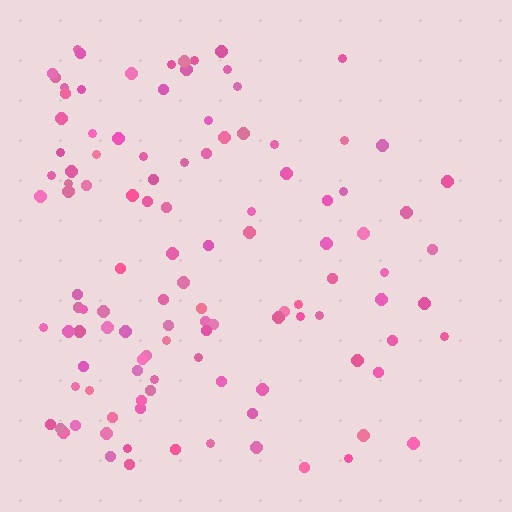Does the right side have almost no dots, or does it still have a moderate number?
Still a moderate number, just noticeably fewer than the left.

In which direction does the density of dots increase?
From right to left, with the left side densest.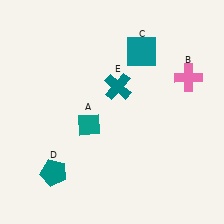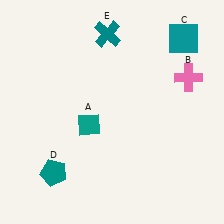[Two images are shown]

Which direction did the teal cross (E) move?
The teal cross (E) moved up.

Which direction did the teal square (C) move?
The teal square (C) moved right.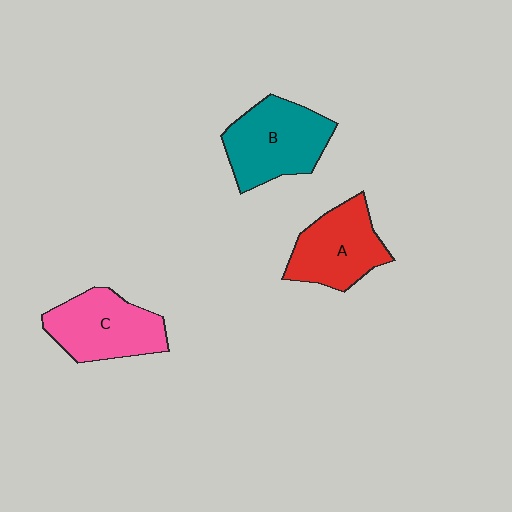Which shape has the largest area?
Shape B (teal).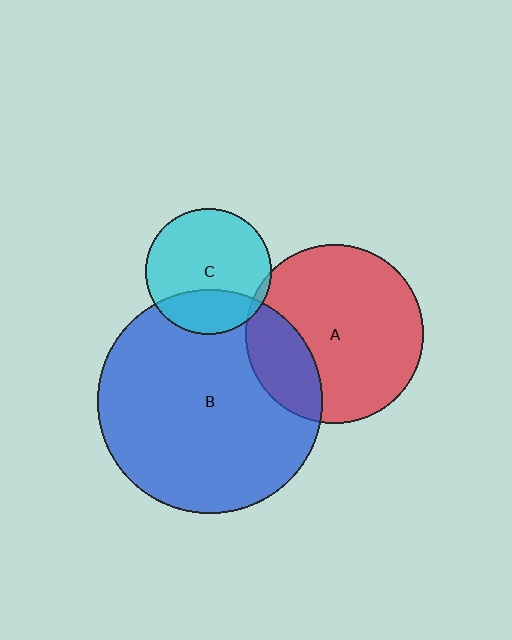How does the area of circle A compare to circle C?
Approximately 2.0 times.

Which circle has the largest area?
Circle B (blue).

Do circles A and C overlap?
Yes.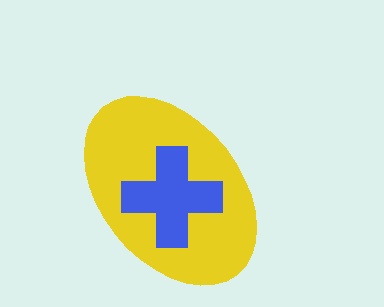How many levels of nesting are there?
2.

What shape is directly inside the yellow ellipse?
The blue cross.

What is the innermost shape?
The blue cross.